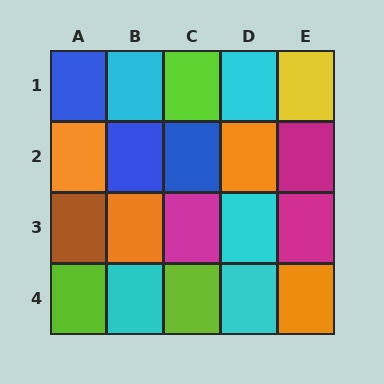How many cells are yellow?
1 cell is yellow.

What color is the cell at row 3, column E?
Magenta.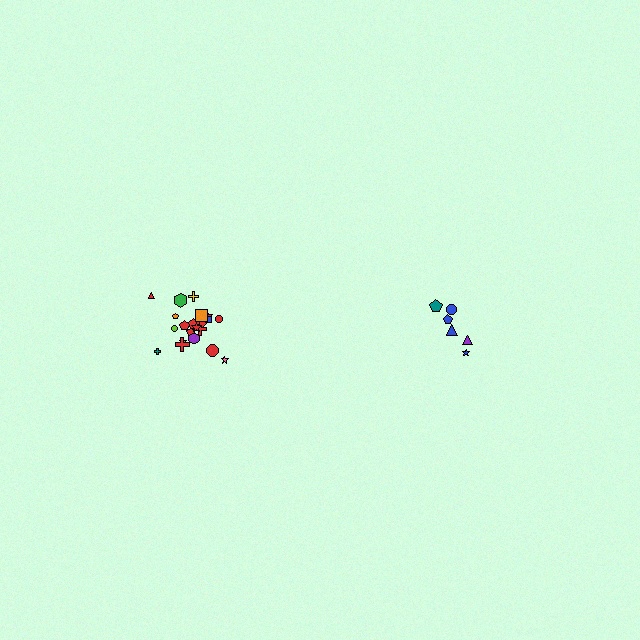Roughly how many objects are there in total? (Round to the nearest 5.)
Roughly 30 objects in total.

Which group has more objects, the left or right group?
The left group.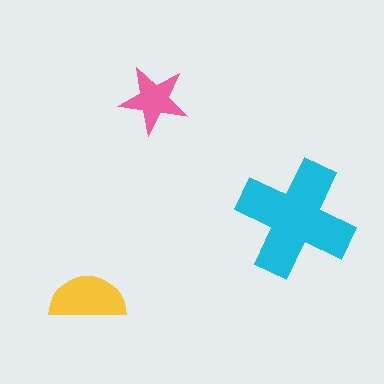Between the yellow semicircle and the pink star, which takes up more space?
The yellow semicircle.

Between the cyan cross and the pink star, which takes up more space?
The cyan cross.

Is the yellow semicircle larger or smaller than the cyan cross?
Smaller.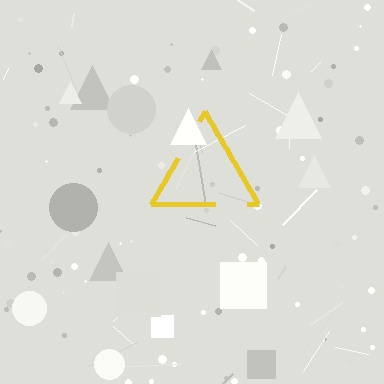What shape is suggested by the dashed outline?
The dashed outline suggests a triangle.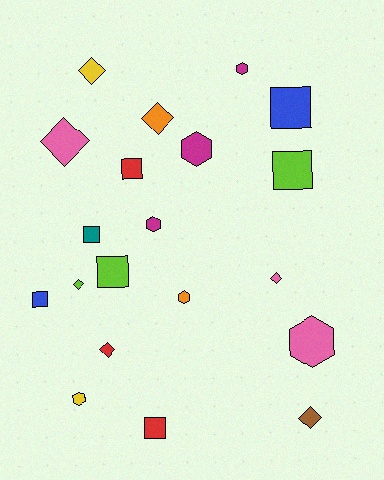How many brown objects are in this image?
There is 1 brown object.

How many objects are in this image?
There are 20 objects.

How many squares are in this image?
There are 7 squares.